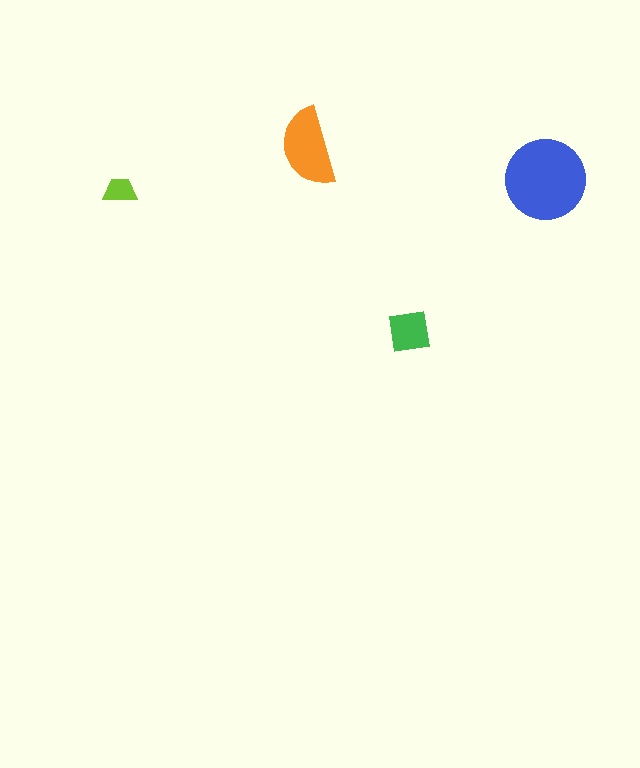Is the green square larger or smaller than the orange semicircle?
Smaller.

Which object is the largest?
The blue circle.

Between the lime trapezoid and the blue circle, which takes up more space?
The blue circle.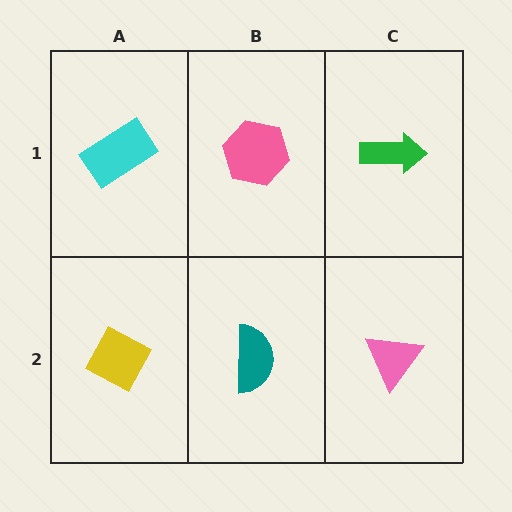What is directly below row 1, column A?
A yellow diamond.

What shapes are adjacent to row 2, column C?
A green arrow (row 1, column C), a teal semicircle (row 2, column B).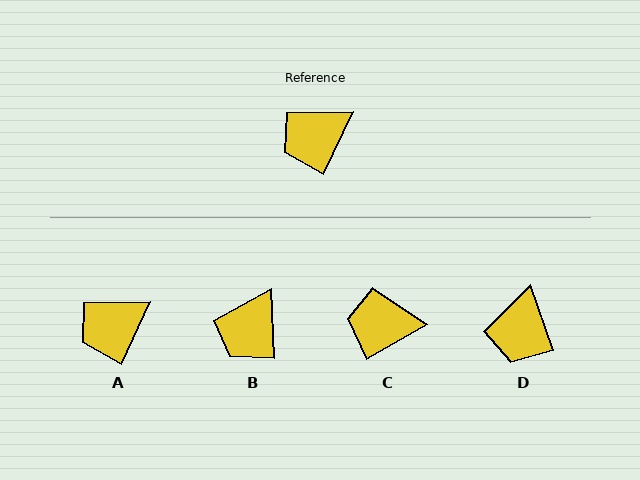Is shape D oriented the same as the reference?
No, it is off by about 44 degrees.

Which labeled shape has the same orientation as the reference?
A.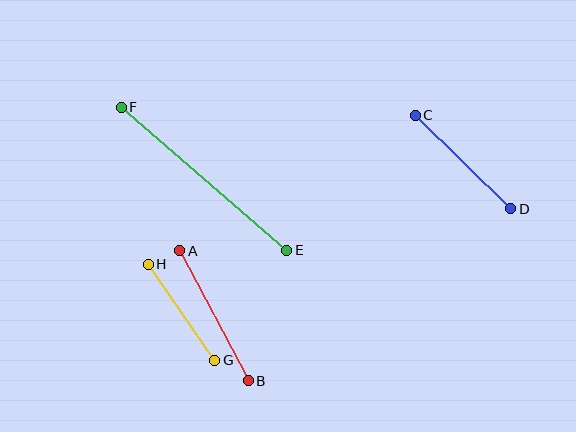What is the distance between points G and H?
The distance is approximately 117 pixels.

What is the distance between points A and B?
The distance is approximately 147 pixels.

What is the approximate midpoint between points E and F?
The midpoint is at approximately (204, 179) pixels.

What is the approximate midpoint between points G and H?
The midpoint is at approximately (182, 312) pixels.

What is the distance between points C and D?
The distance is approximately 134 pixels.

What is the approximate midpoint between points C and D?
The midpoint is at approximately (463, 162) pixels.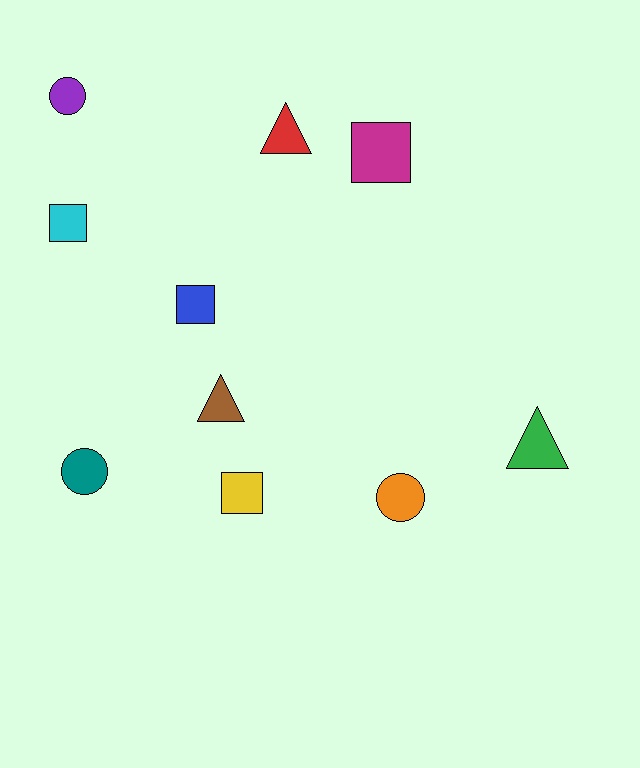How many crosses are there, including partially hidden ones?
There are no crosses.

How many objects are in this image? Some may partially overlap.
There are 10 objects.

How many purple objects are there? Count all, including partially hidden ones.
There is 1 purple object.